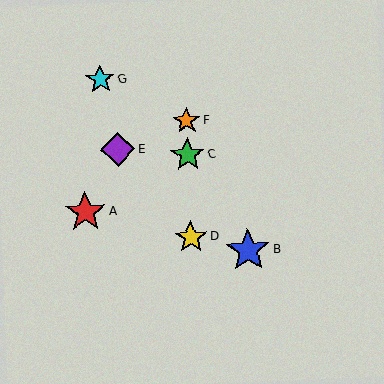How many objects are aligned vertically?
3 objects (C, D, F) are aligned vertically.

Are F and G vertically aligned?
No, F is at x≈186 and G is at x≈100.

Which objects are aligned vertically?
Objects C, D, F are aligned vertically.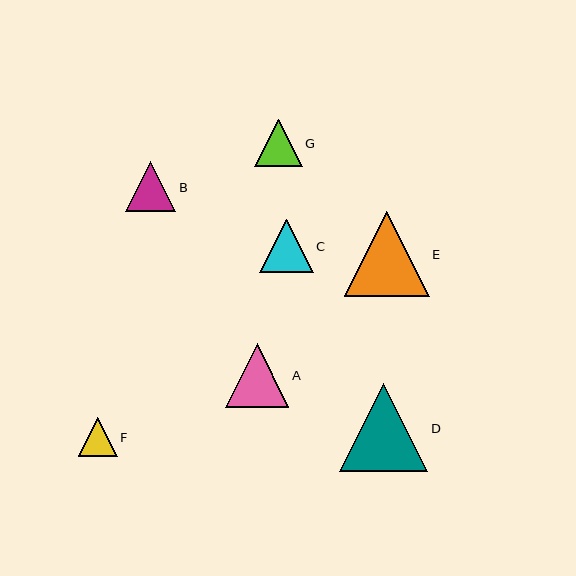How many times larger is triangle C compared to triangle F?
Triangle C is approximately 1.4 times the size of triangle F.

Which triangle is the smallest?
Triangle F is the smallest with a size of approximately 39 pixels.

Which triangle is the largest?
Triangle D is the largest with a size of approximately 88 pixels.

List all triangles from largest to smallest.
From largest to smallest: D, E, A, C, B, G, F.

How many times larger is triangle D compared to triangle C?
Triangle D is approximately 1.7 times the size of triangle C.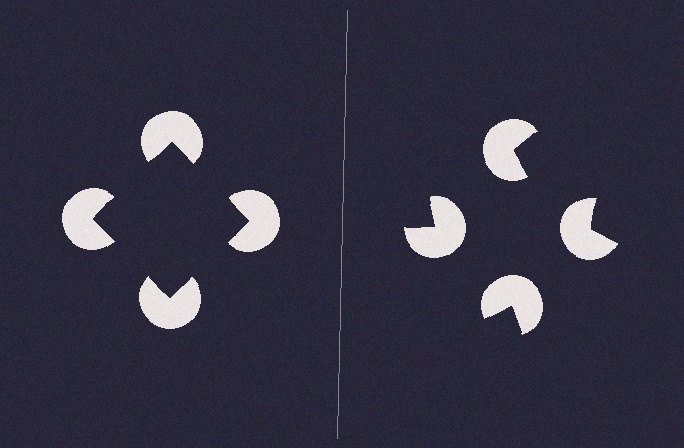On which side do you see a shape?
An illusory square appears on the left side. On the right side the wedge cuts are rotated, so no coherent shape forms.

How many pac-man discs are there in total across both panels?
8 — 4 on each side.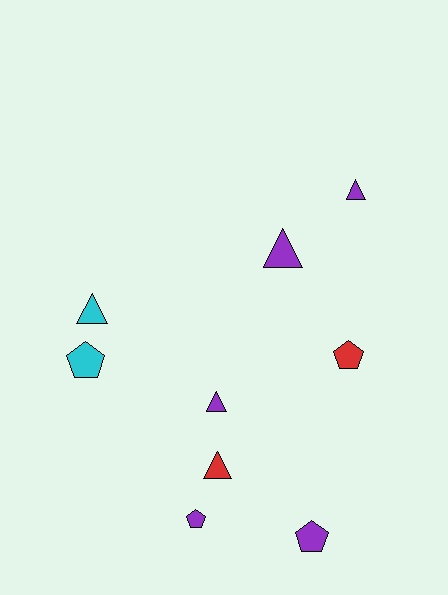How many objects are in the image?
There are 9 objects.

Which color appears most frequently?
Purple, with 5 objects.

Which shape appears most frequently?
Triangle, with 5 objects.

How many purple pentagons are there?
There are 2 purple pentagons.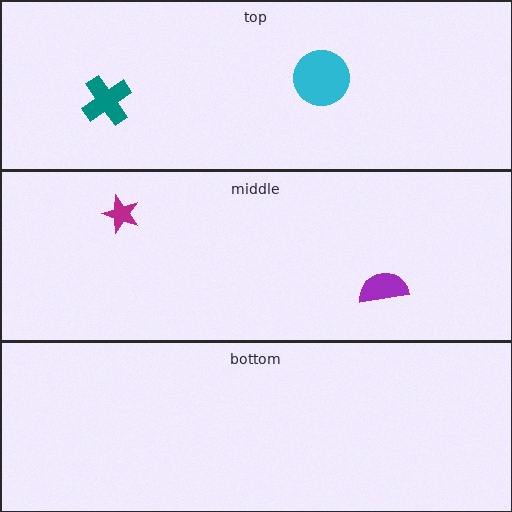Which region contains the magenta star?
The middle region.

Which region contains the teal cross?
The top region.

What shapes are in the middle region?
The purple semicircle, the magenta star.